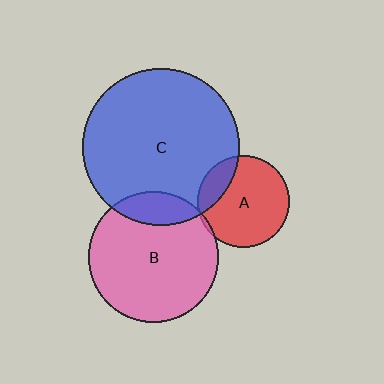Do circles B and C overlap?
Yes.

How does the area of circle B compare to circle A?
Approximately 2.0 times.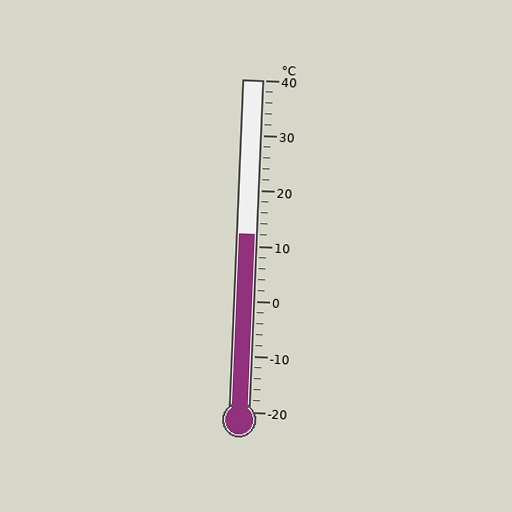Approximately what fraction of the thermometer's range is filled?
The thermometer is filled to approximately 55% of its range.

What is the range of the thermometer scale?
The thermometer scale ranges from -20°C to 40°C.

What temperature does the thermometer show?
The thermometer shows approximately 12°C.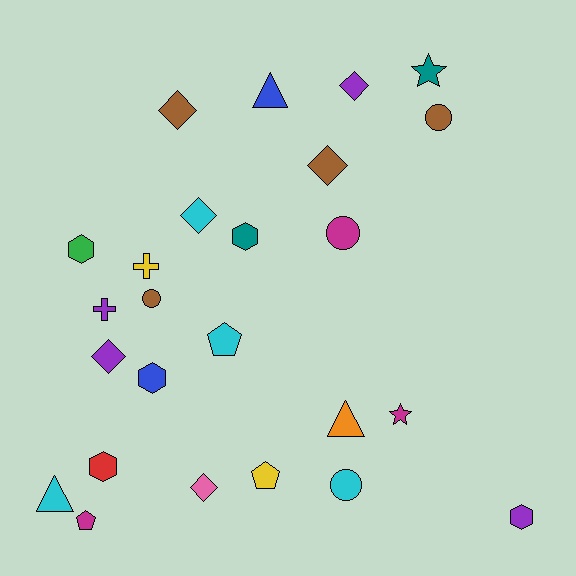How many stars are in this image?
There are 2 stars.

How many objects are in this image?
There are 25 objects.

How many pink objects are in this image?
There is 1 pink object.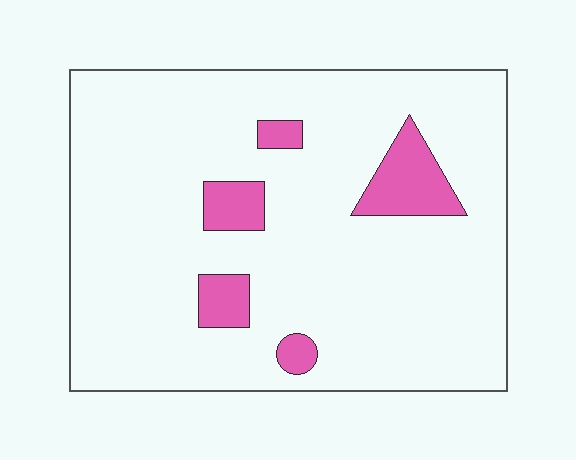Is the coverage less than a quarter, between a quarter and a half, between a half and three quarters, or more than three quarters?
Less than a quarter.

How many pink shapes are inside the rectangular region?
5.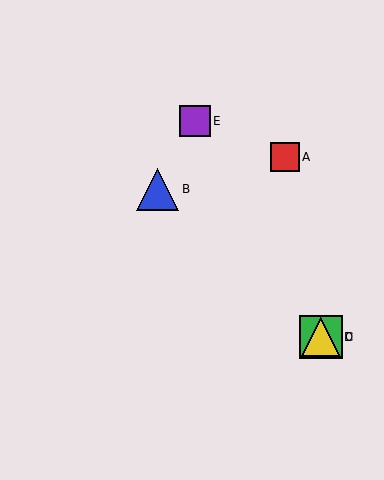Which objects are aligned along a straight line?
Objects B, C, D are aligned along a straight line.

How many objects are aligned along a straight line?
3 objects (B, C, D) are aligned along a straight line.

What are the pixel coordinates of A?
Object A is at (285, 157).